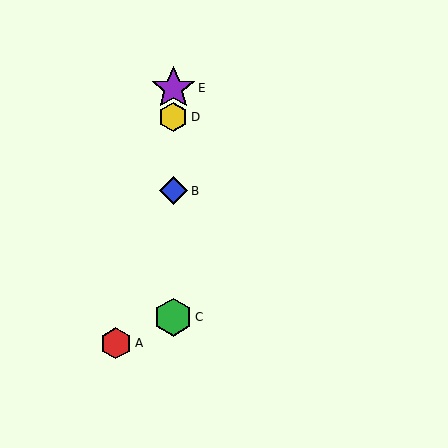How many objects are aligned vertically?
4 objects (B, C, D, E) are aligned vertically.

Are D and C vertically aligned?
Yes, both are at x≈173.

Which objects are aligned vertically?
Objects B, C, D, E are aligned vertically.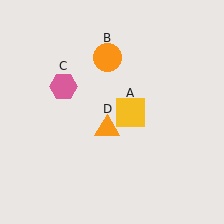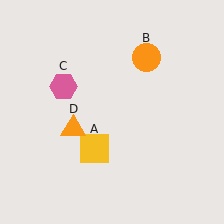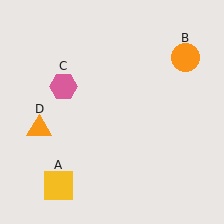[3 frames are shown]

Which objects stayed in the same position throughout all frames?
Pink hexagon (object C) remained stationary.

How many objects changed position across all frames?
3 objects changed position: yellow square (object A), orange circle (object B), orange triangle (object D).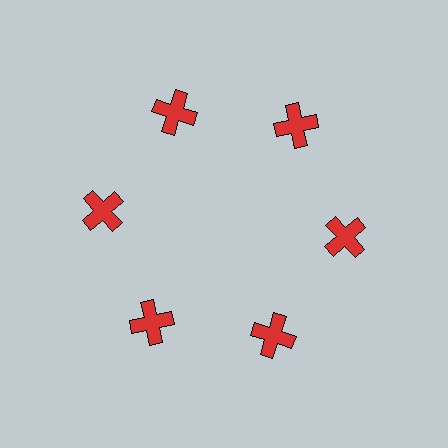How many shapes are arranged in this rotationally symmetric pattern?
There are 6 shapes, arranged in 6 groups of 1.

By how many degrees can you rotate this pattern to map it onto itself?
The pattern maps onto itself every 60 degrees of rotation.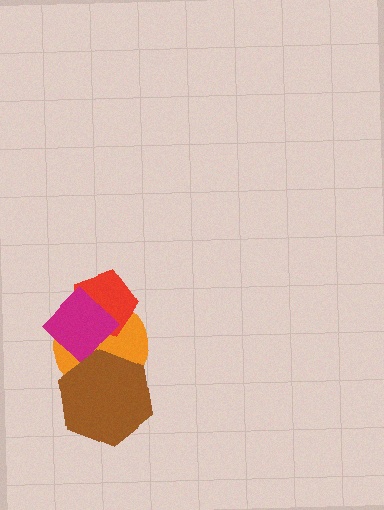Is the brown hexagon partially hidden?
No, no other shape covers it.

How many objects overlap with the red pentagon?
2 objects overlap with the red pentagon.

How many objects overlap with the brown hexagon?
2 objects overlap with the brown hexagon.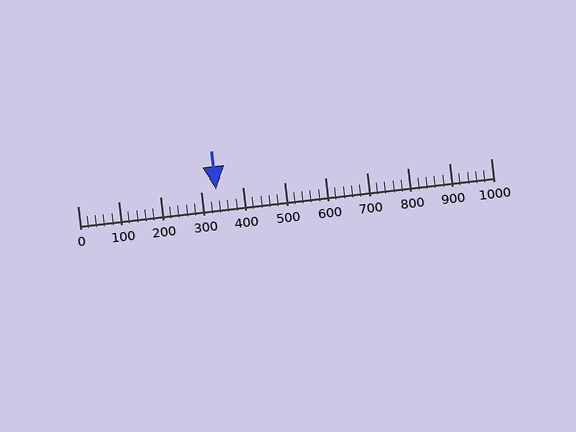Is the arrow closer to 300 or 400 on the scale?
The arrow is closer to 300.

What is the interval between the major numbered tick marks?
The major tick marks are spaced 100 units apart.